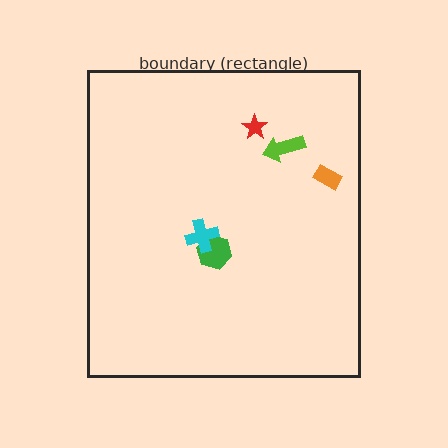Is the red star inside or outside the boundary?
Inside.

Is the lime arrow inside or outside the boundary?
Inside.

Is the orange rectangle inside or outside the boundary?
Inside.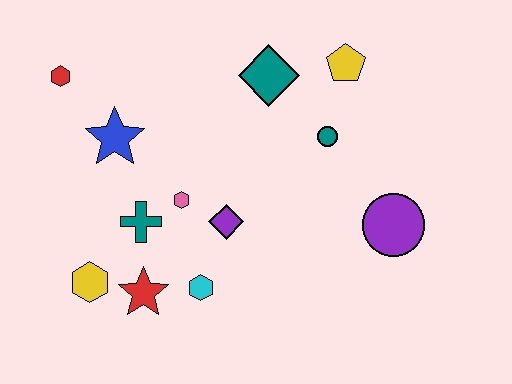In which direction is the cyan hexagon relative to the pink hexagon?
The cyan hexagon is below the pink hexagon.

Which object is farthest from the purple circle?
The red hexagon is farthest from the purple circle.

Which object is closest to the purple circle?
The teal circle is closest to the purple circle.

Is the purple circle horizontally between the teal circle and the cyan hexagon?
No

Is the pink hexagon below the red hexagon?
Yes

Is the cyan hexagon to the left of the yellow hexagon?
No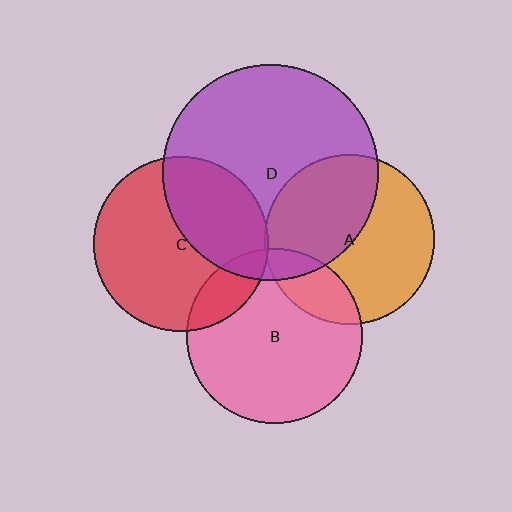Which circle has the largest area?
Circle D (purple).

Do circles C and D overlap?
Yes.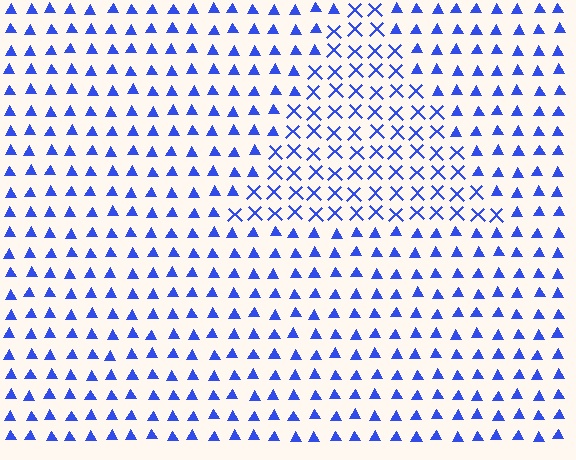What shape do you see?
I see a triangle.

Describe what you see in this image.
The image is filled with small blue elements arranged in a uniform grid. A triangle-shaped region contains X marks, while the surrounding area contains triangles. The boundary is defined purely by the change in element shape.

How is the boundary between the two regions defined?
The boundary is defined by a change in element shape: X marks inside vs. triangles outside. All elements share the same color and spacing.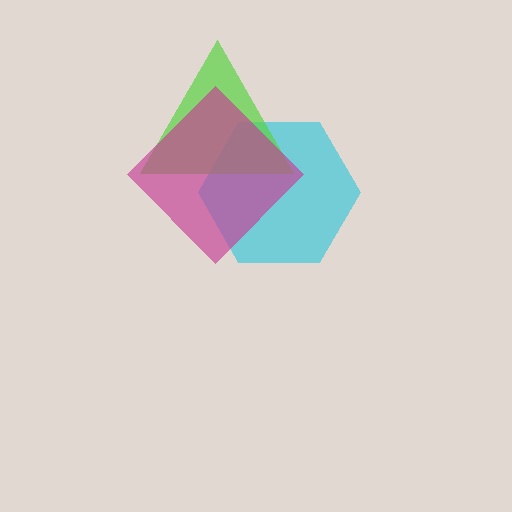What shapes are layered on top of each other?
The layered shapes are: a cyan hexagon, a lime triangle, a magenta diamond.